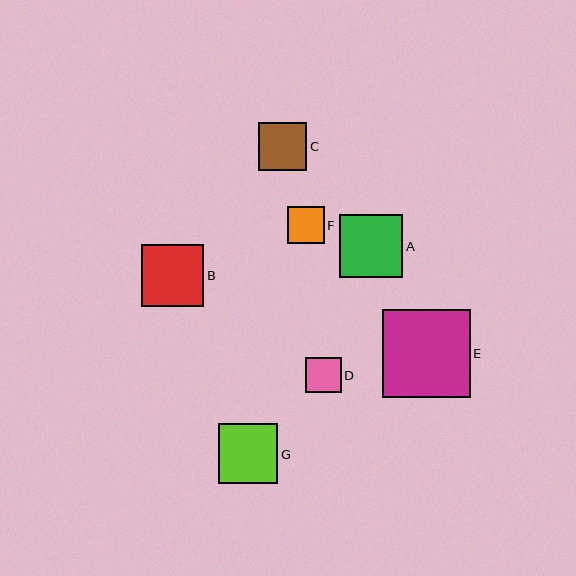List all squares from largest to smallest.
From largest to smallest: E, A, B, G, C, F, D.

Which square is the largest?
Square E is the largest with a size of approximately 88 pixels.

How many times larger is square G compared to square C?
Square G is approximately 1.2 times the size of square C.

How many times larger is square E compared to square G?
Square E is approximately 1.5 times the size of square G.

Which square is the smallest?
Square D is the smallest with a size of approximately 36 pixels.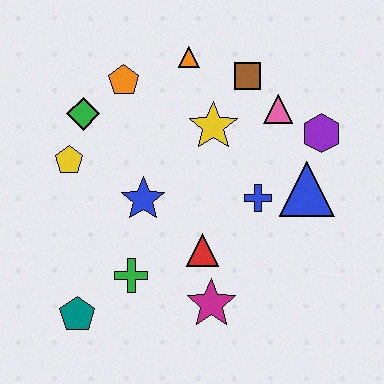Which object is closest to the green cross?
The teal pentagon is closest to the green cross.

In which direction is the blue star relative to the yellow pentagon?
The blue star is to the right of the yellow pentagon.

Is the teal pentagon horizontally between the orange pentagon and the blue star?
No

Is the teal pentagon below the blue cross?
Yes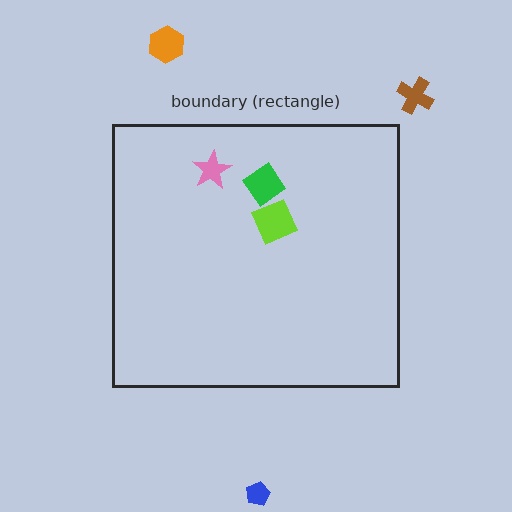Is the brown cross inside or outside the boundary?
Outside.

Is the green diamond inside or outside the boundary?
Inside.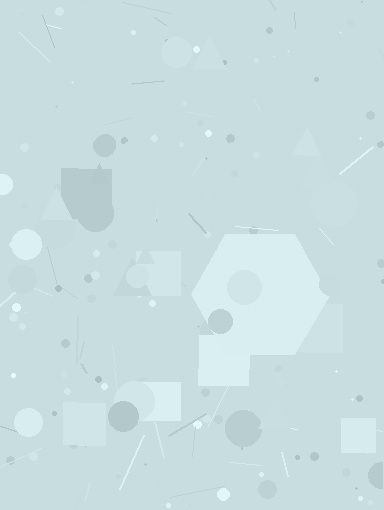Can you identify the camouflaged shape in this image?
The camouflaged shape is a hexagon.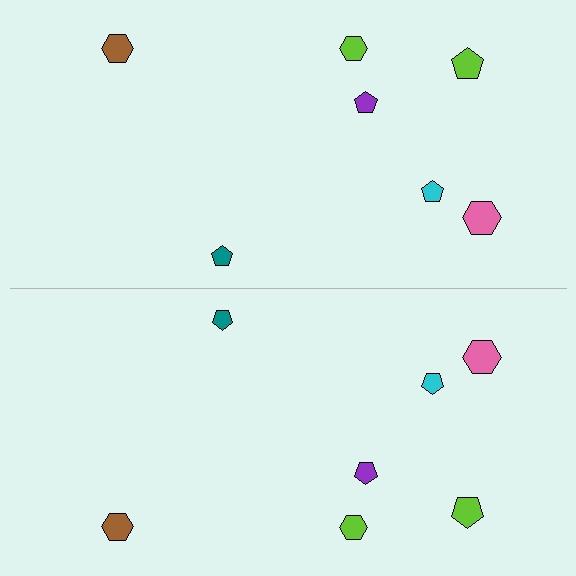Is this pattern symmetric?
Yes, this pattern has bilateral (reflection) symmetry.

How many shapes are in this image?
There are 14 shapes in this image.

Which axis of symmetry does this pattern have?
The pattern has a horizontal axis of symmetry running through the center of the image.